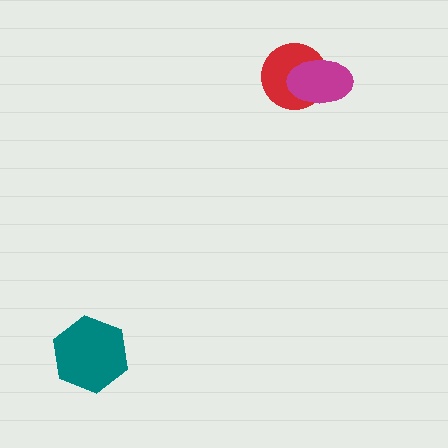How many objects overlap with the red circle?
1 object overlaps with the red circle.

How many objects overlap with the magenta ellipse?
1 object overlaps with the magenta ellipse.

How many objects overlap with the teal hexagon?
0 objects overlap with the teal hexagon.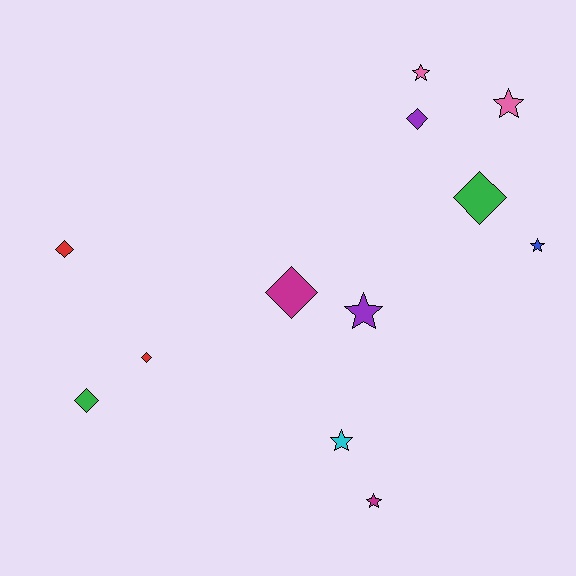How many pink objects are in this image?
There are 2 pink objects.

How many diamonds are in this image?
There are 6 diamonds.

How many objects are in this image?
There are 12 objects.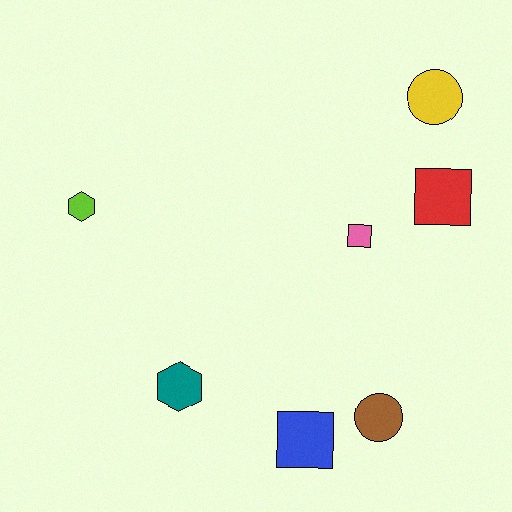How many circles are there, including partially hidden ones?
There are 2 circles.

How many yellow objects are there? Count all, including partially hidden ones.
There is 1 yellow object.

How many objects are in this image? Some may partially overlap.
There are 7 objects.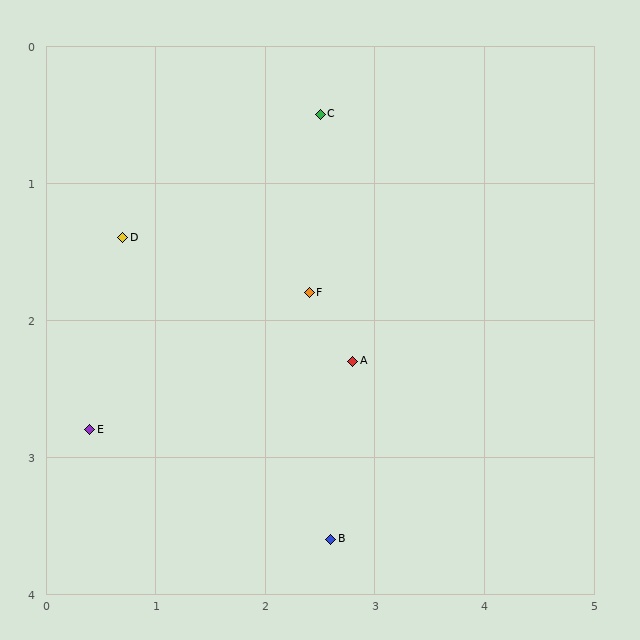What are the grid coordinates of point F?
Point F is at approximately (2.4, 1.8).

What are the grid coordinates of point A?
Point A is at approximately (2.8, 2.3).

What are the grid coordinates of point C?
Point C is at approximately (2.5, 0.5).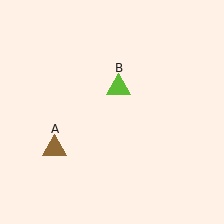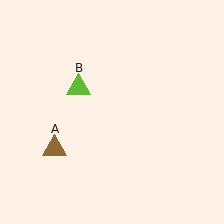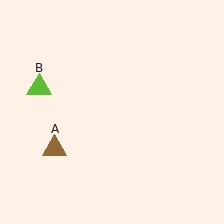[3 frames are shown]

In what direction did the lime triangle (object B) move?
The lime triangle (object B) moved left.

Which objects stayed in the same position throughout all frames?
Brown triangle (object A) remained stationary.